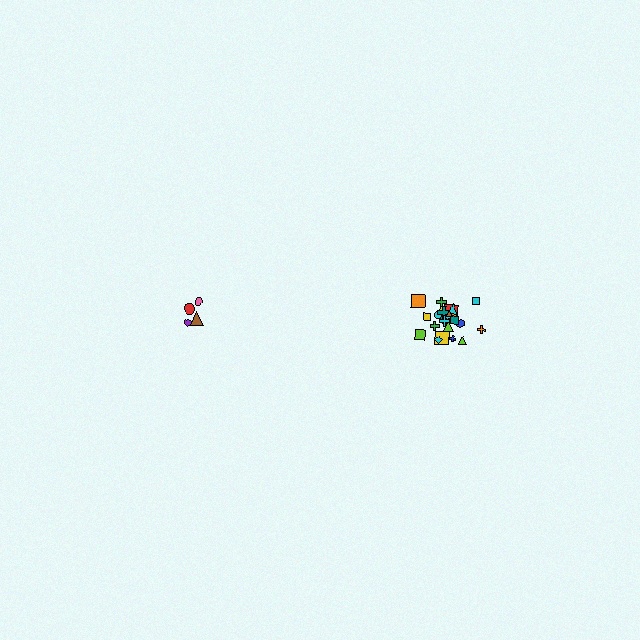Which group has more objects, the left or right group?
The right group.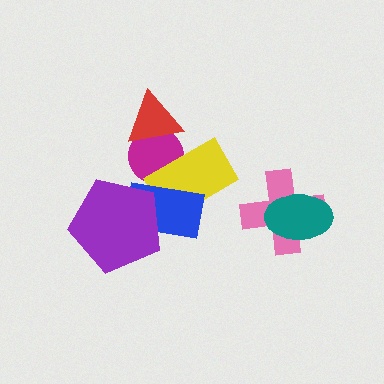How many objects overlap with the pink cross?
1 object overlaps with the pink cross.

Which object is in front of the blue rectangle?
The purple pentagon is in front of the blue rectangle.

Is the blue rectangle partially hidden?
Yes, it is partially covered by another shape.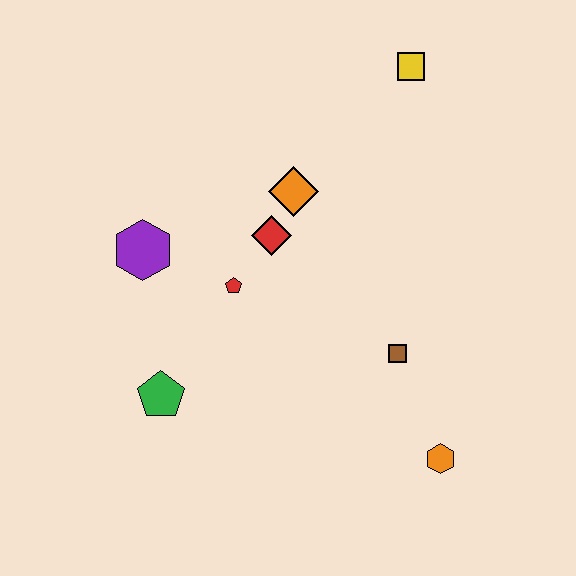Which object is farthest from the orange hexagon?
The yellow square is farthest from the orange hexagon.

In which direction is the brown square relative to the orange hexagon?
The brown square is above the orange hexagon.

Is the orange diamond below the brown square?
No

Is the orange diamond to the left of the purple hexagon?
No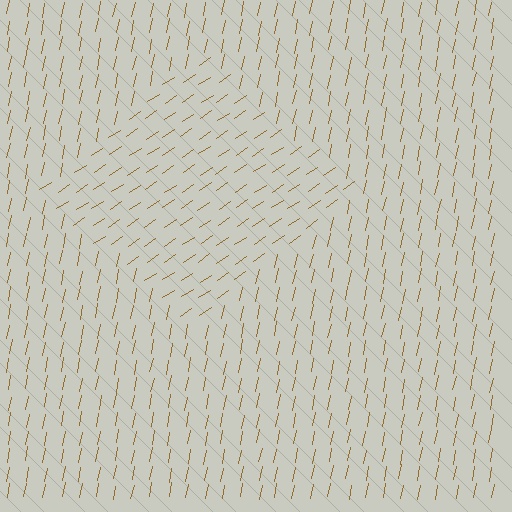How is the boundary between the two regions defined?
The boundary is defined purely by a change in line orientation (approximately 45 degrees difference). All lines are the same color and thickness.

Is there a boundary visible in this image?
Yes, there is a texture boundary formed by a change in line orientation.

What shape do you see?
I see a diamond.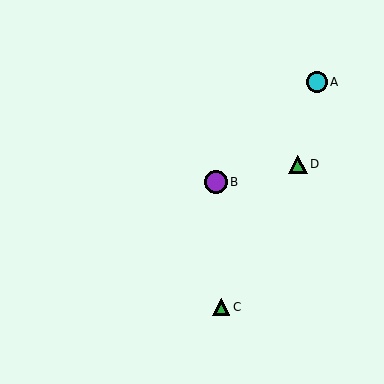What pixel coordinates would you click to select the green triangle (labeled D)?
Click at (298, 164) to select the green triangle D.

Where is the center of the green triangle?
The center of the green triangle is at (298, 164).